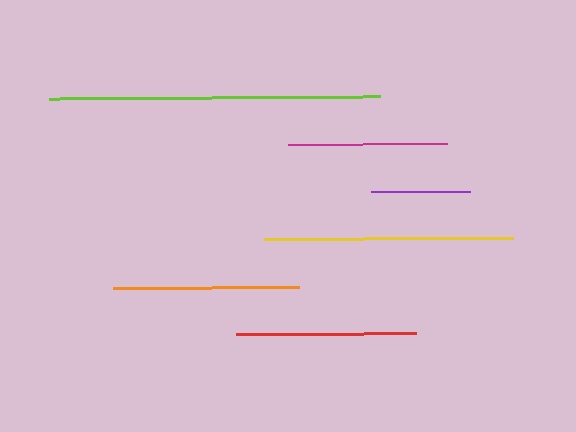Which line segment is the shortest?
The purple line is the shortest at approximately 99 pixels.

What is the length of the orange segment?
The orange segment is approximately 187 pixels long.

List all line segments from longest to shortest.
From longest to shortest: lime, yellow, orange, red, magenta, purple.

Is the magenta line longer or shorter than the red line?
The red line is longer than the magenta line.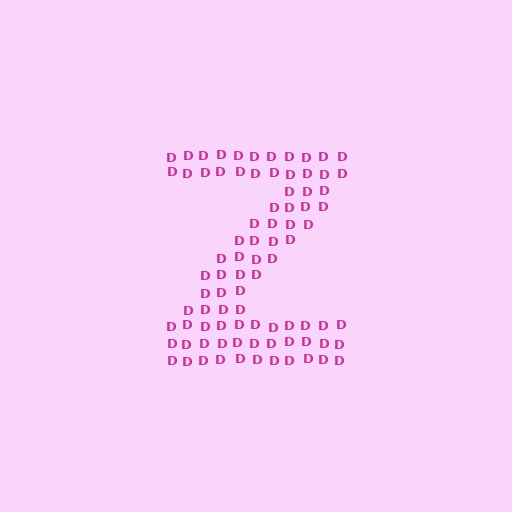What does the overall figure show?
The overall figure shows the letter Z.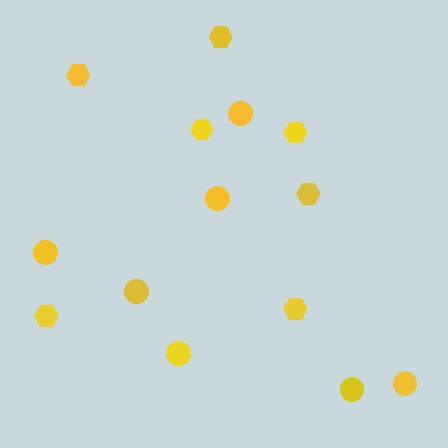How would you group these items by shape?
There are 2 groups: one group of hexagons (7) and one group of circles (7).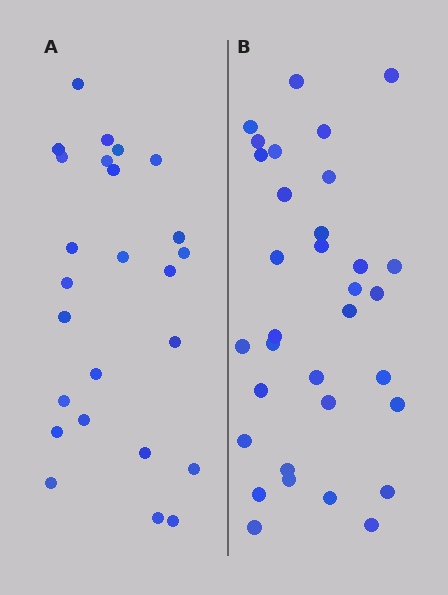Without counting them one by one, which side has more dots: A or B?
Region B (the right region) has more dots.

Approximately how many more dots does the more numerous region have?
Region B has roughly 8 or so more dots than region A.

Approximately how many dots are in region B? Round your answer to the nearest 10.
About 30 dots. (The exact count is 33, which rounds to 30.)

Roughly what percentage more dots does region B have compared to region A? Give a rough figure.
About 30% more.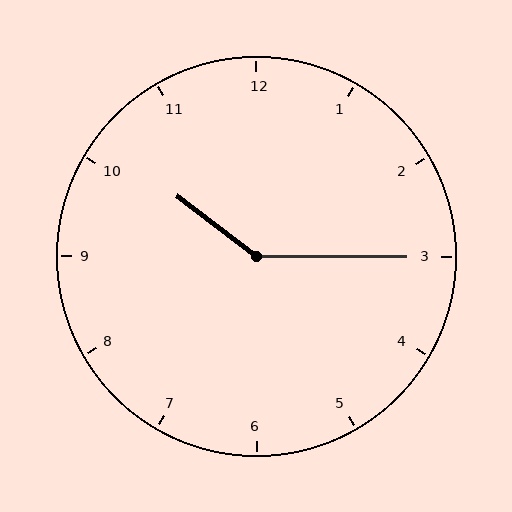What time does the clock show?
10:15.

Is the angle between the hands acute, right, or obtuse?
It is obtuse.